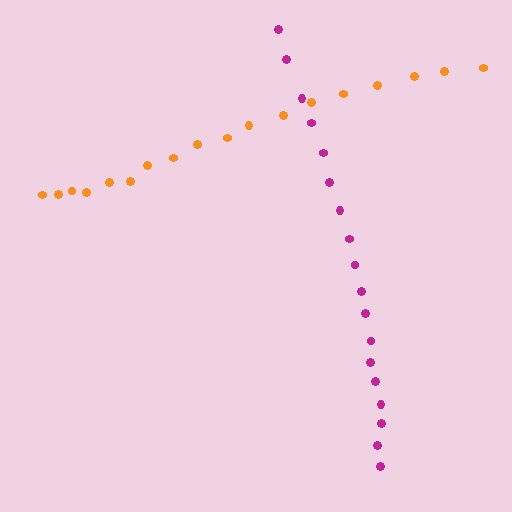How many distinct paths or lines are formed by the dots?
There are 2 distinct paths.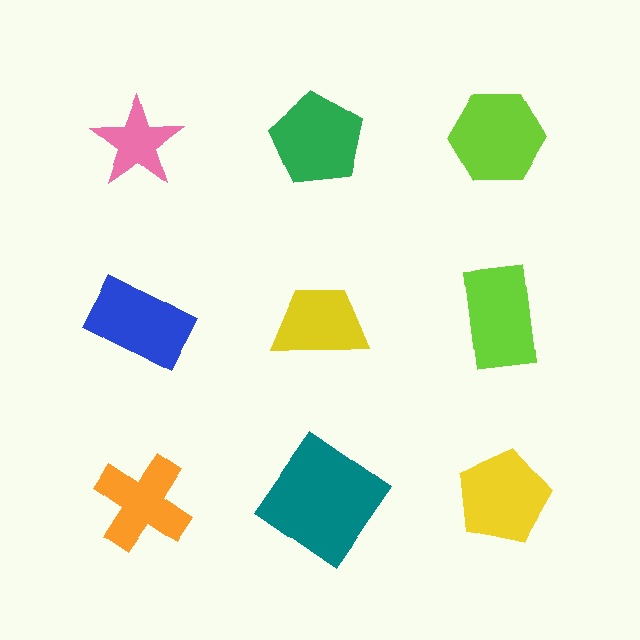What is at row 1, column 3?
A lime hexagon.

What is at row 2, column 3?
A lime rectangle.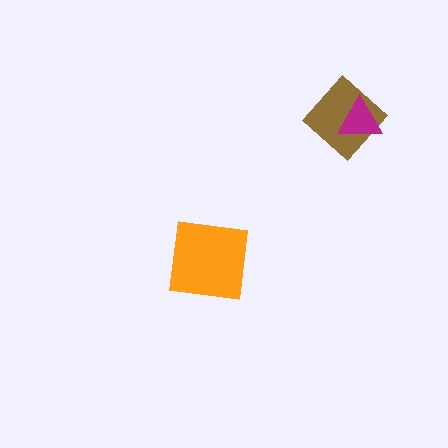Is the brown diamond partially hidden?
Yes, it is partially covered by another shape.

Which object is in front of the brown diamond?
The magenta triangle is in front of the brown diamond.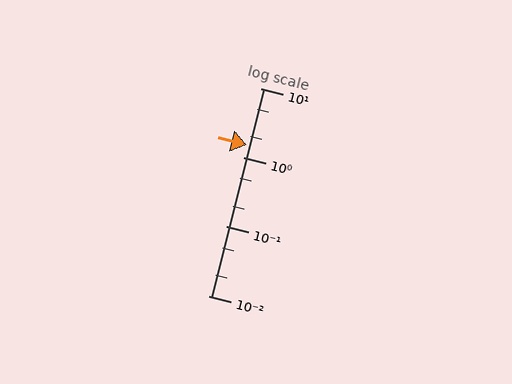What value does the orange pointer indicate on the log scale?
The pointer indicates approximately 1.5.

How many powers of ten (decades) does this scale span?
The scale spans 3 decades, from 0.01 to 10.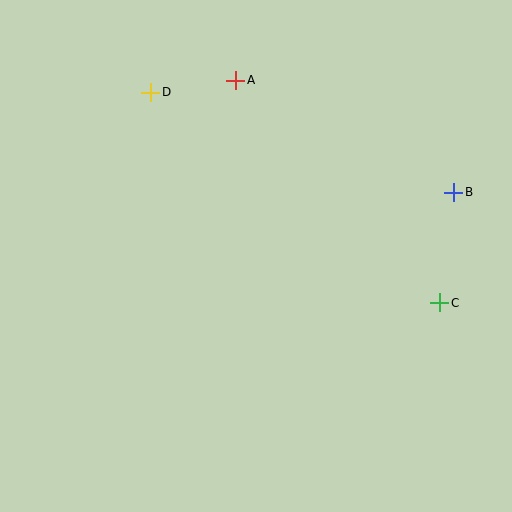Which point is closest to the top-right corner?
Point B is closest to the top-right corner.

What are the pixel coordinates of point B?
Point B is at (454, 192).